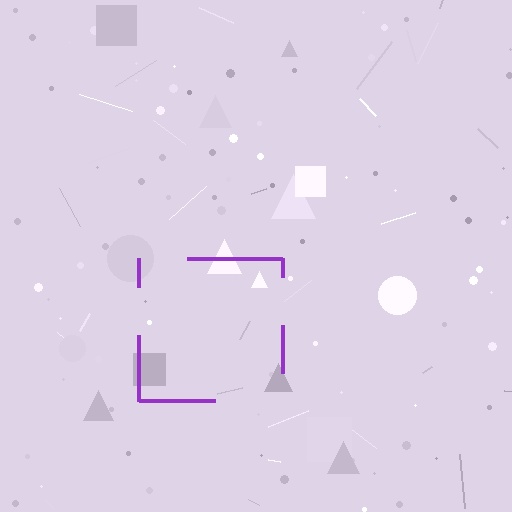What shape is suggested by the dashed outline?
The dashed outline suggests a square.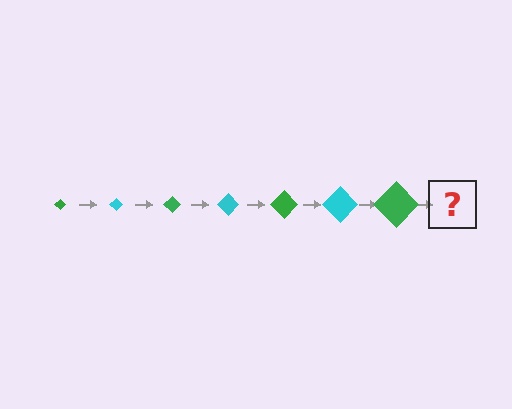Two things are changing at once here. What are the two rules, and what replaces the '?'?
The two rules are that the diamond grows larger each step and the color cycles through green and cyan. The '?' should be a cyan diamond, larger than the previous one.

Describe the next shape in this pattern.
It should be a cyan diamond, larger than the previous one.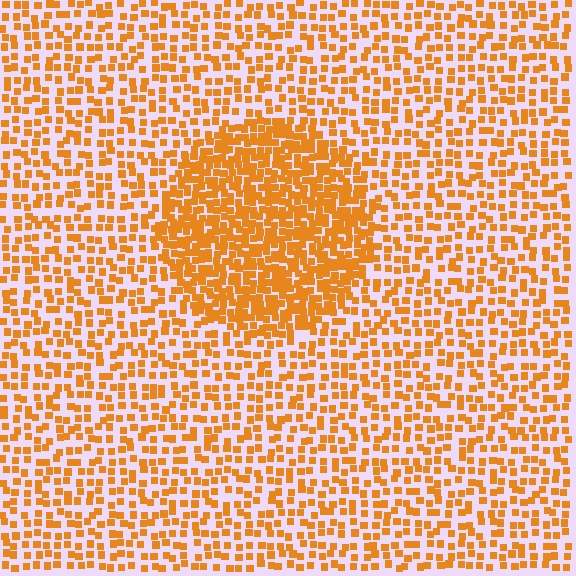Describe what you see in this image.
The image contains small orange elements arranged at two different densities. A circle-shaped region is visible where the elements are more densely packed than the surrounding area.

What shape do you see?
I see a circle.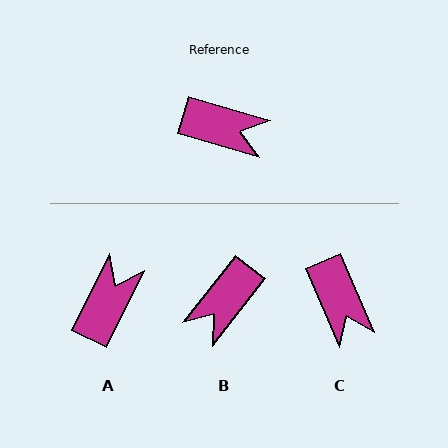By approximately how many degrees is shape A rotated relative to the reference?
Approximately 80 degrees counter-clockwise.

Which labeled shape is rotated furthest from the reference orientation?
B, about 112 degrees away.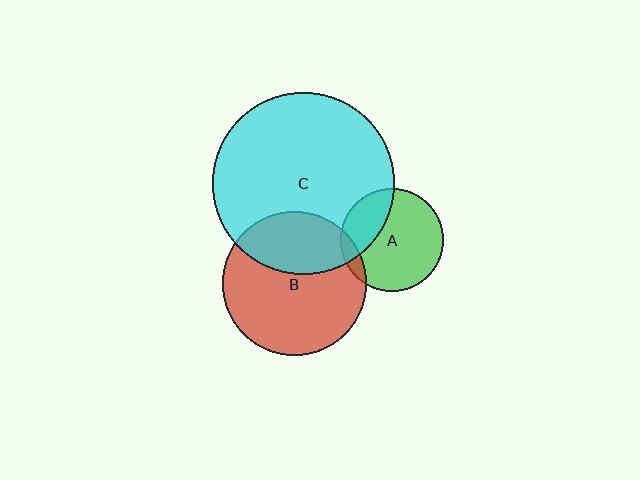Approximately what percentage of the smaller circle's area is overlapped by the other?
Approximately 30%.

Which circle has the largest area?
Circle C (cyan).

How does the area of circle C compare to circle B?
Approximately 1.6 times.